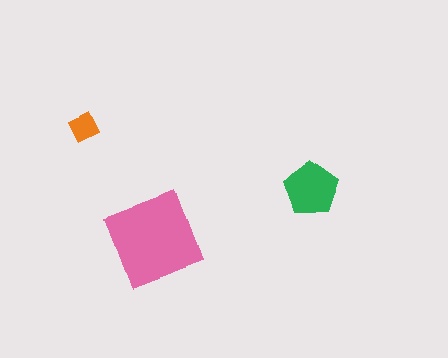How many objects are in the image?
There are 3 objects in the image.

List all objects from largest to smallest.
The pink square, the green pentagon, the orange diamond.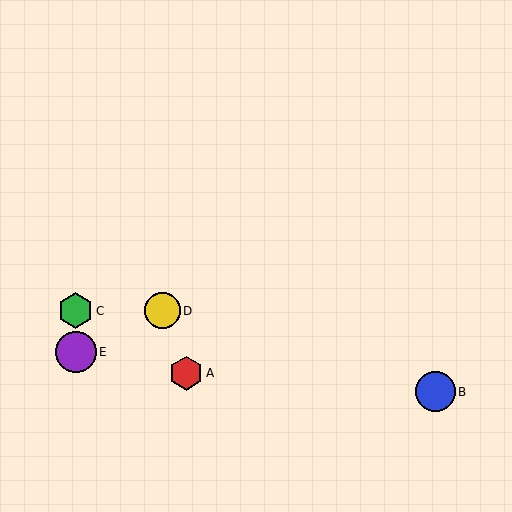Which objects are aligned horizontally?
Objects C, D are aligned horizontally.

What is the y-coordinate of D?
Object D is at y≈311.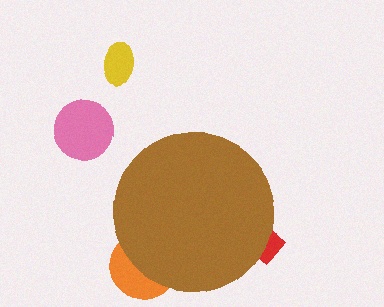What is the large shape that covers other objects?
A brown circle.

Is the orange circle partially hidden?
Yes, the orange circle is partially hidden behind the brown circle.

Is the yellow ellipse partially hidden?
No, the yellow ellipse is fully visible.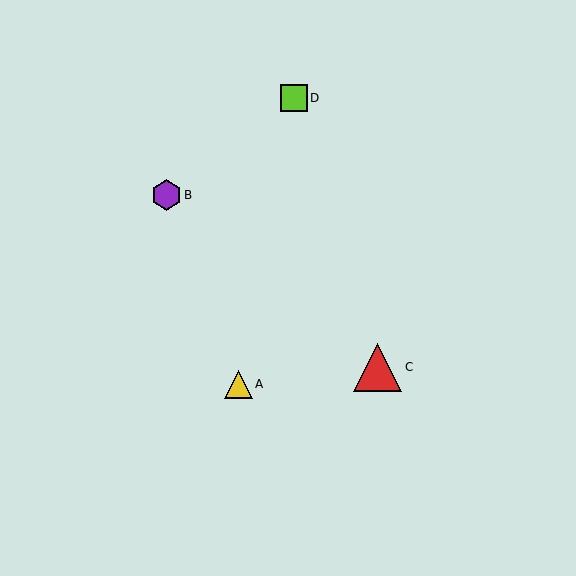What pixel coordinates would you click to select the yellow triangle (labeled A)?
Click at (238, 384) to select the yellow triangle A.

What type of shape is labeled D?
Shape D is a lime square.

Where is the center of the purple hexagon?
The center of the purple hexagon is at (166, 195).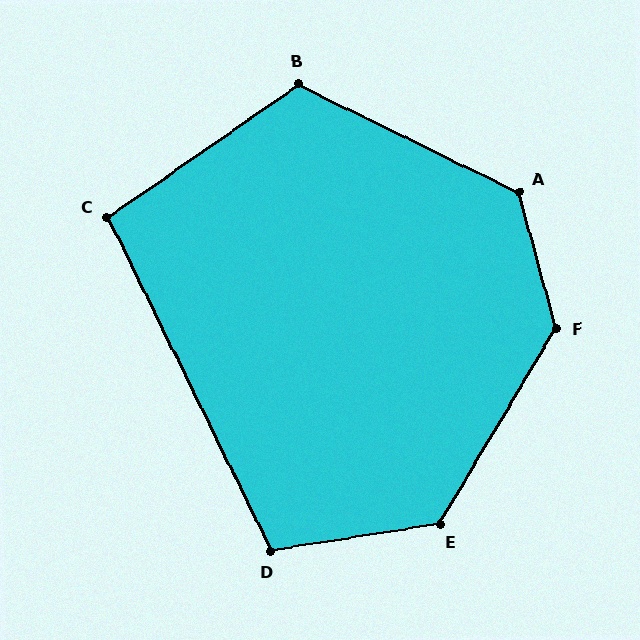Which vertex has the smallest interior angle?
C, at approximately 99 degrees.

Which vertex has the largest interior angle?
F, at approximately 134 degrees.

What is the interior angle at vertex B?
Approximately 119 degrees (obtuse).